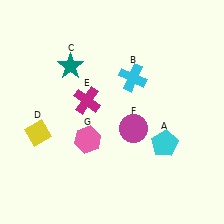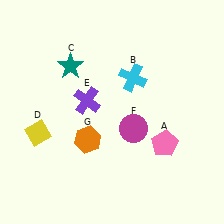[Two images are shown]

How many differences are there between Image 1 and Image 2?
There are 3 differences between the two images.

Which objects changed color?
A changed from cyan to pink. E changed from magenta to purple. G changed from pink to orange.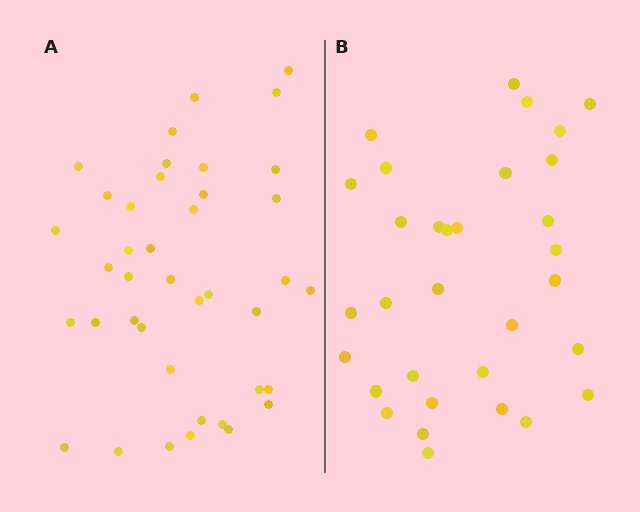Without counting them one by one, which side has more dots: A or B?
Region A (the left region) has more dots.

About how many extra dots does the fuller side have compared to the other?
Region A has roughly 8 or so more dots than region B.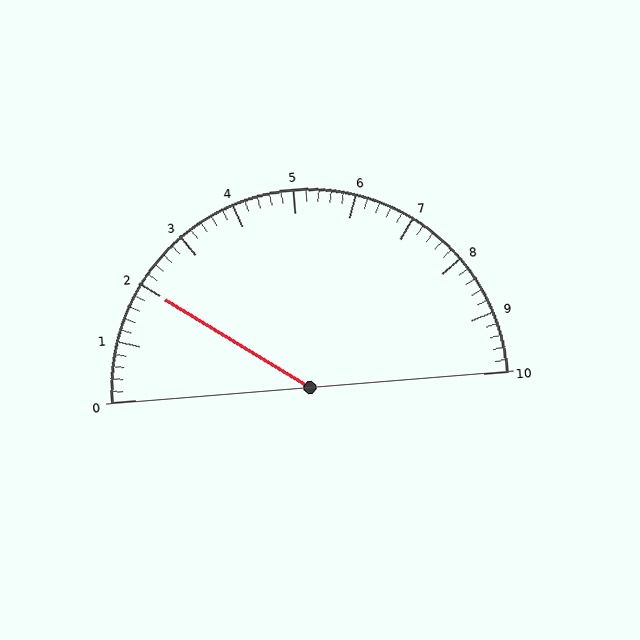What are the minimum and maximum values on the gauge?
The gauge ranges from 0 to 10.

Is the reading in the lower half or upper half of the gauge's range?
The reading is in the lower half of the range (0 to 10).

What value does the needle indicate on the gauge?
The needle indicates approximately 2.0.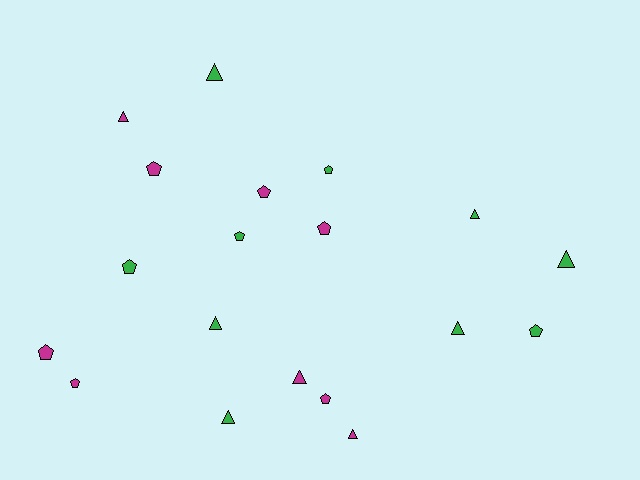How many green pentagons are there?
There are 4 green pentagons.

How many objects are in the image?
There are 19 objects.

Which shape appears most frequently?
Pentagon, with 10 objects.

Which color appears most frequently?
Green, with 10 objects.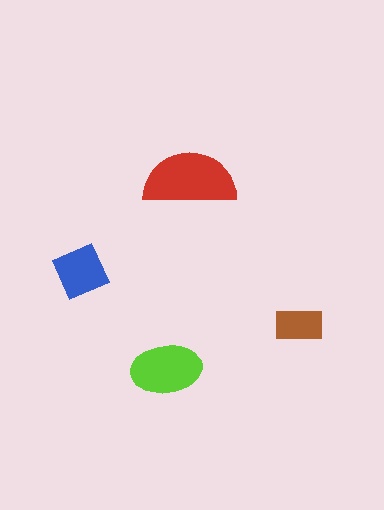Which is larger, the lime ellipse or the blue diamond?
The lime ellipse.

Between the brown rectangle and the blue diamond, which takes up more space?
The blue diamond.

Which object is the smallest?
The brown rectangle.